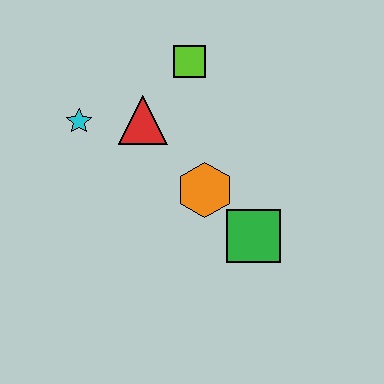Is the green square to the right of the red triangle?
Yes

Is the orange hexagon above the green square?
Yes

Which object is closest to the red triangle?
The cyan star is closest to the red triangle.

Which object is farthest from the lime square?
The green square is farthest from the lime square.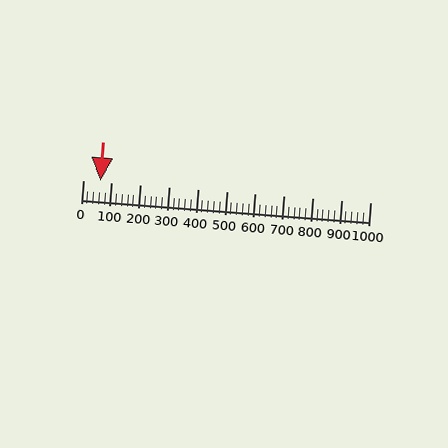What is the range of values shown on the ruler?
The ruler shows values from 0 to 1000.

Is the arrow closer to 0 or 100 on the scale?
The arrow is closer to 100.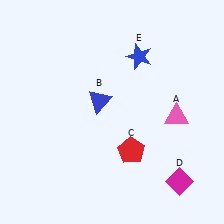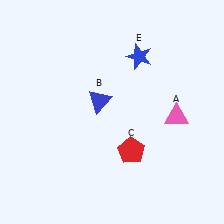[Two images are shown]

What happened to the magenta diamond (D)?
The magenta diamond (D) was removed in Image 2. It was in the bottom-right area of Image 1.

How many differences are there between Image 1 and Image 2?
There is 1 difference between the two images.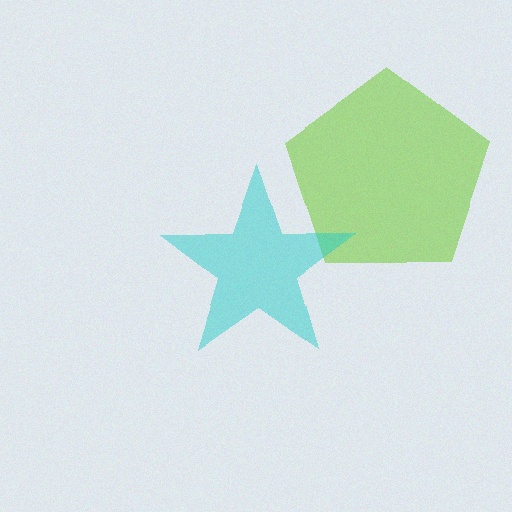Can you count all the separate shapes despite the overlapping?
Yes, there are 2 separate shapes.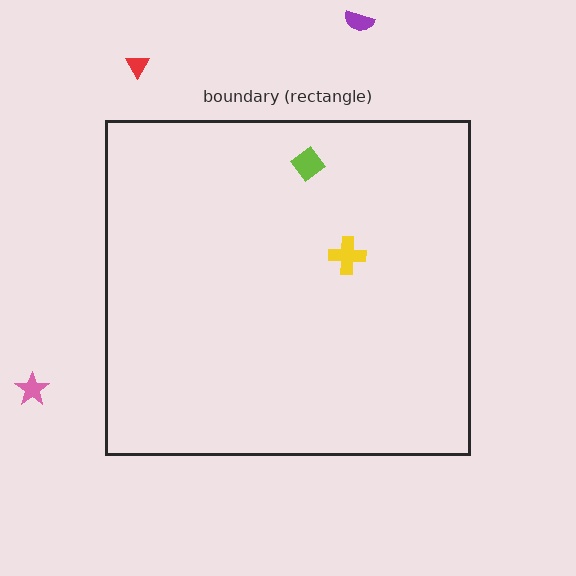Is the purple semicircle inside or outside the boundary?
Outside.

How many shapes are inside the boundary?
2 inside, 3 outside.